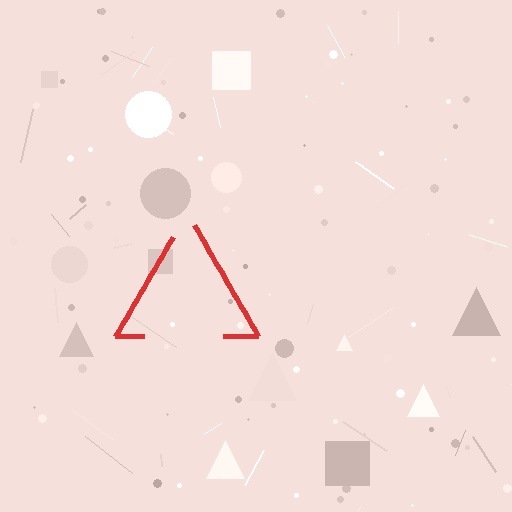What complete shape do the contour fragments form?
The contour fragments form a triangle.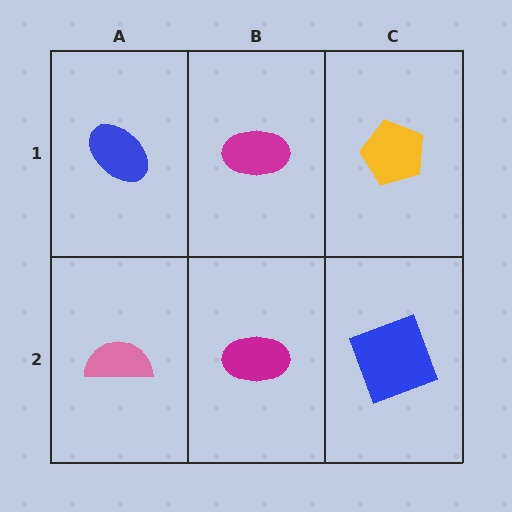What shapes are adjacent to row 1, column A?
A pink semicircle (row 2, column A), a magenta ellipse (row 1, column B).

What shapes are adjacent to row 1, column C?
A blue square (row 2, column C), a magenta ellipse (row 1, column B).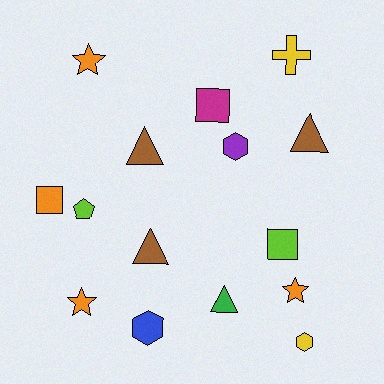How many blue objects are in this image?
There is 1 blue object.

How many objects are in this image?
There are 15 objects.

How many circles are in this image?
There are no circles.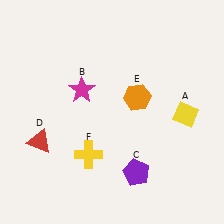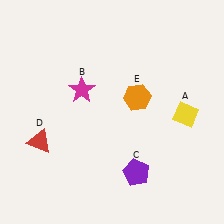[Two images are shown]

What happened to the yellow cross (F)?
The yellow cross (F) was removed in Image 2. It was in the bottom-left area of Image 1.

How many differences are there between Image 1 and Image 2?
There is 1 difference between the two images.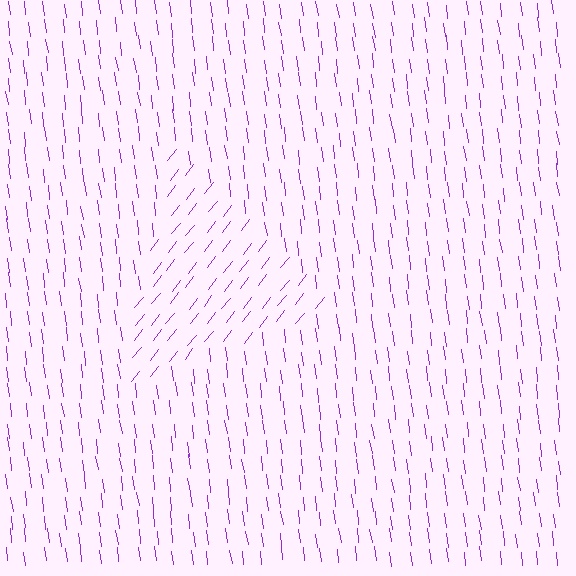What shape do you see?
I see a triangle.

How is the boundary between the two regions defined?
The boundary is defined purely by a change in line orientation (approximately 45 degrees difference). All lines are the same color and thickness.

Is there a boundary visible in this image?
Yes, there is a texture boundary formed by a change in line orientation.